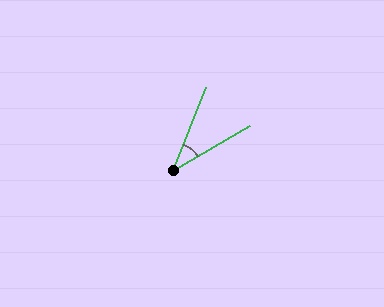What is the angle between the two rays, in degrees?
Approximately 38 degrees.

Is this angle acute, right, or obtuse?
It is acute.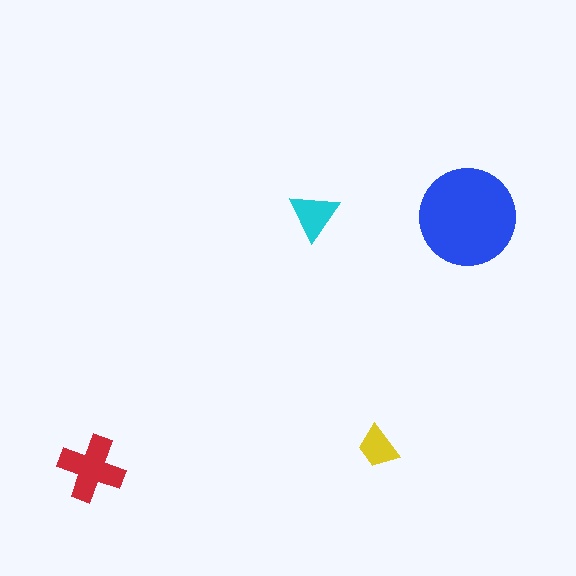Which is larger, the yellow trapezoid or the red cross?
The red cross.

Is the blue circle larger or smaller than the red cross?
Larger.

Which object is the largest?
The blue circle.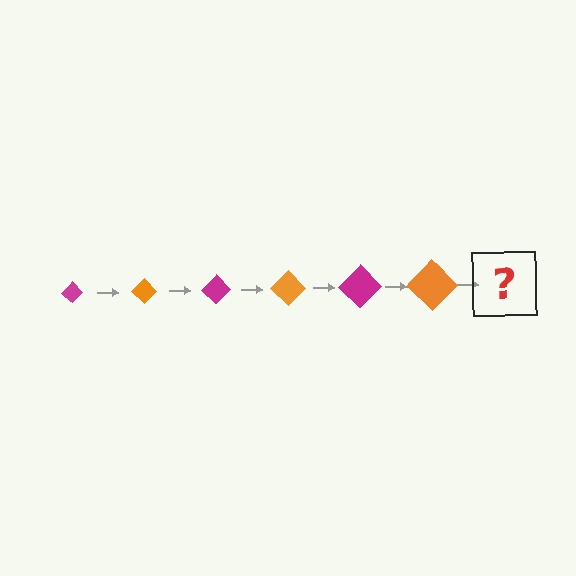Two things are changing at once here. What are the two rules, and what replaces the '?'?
The two rules are that the diamond grows larger each step and the color cycles through magenta and orange. The '?' should be a magenta diamond, larger than the previous one.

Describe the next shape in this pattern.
It should be a magenta diamond, larger than the previous one.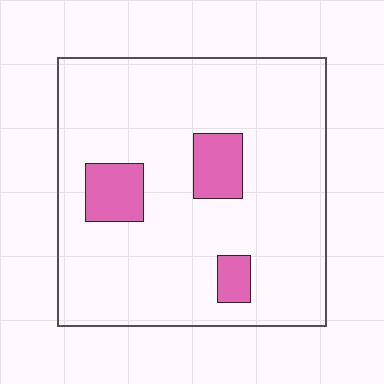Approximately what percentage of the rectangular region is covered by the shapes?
Approximately 10%.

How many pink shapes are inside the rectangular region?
3.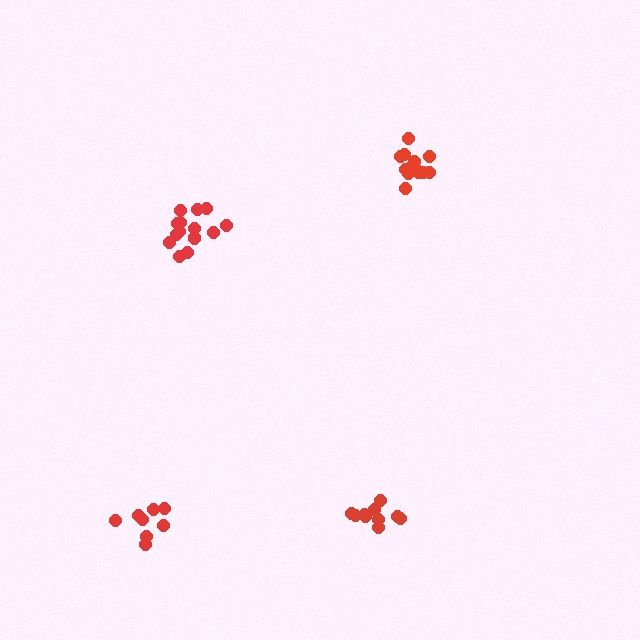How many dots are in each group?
Group 1: 13 dots, Group 2: 8 dots, Group 3: 14 dots, Group 4: 10 dots (45 total).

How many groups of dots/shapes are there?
There are 4 groups.